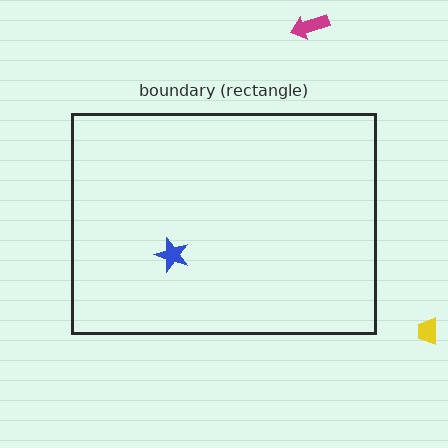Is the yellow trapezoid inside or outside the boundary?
Outside.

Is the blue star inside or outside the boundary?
Inside.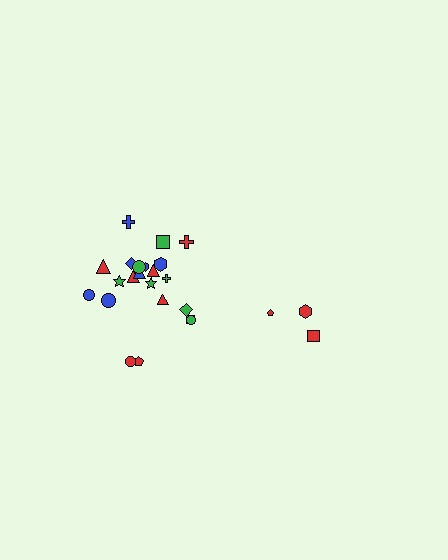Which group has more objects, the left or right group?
The left group.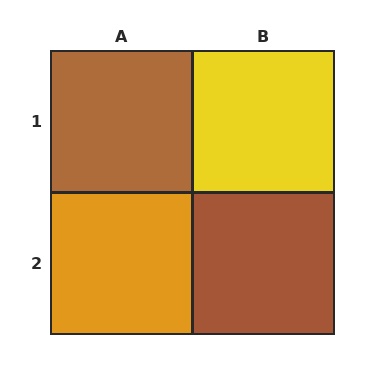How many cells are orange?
1 cell is orange.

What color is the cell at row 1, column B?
Yellow.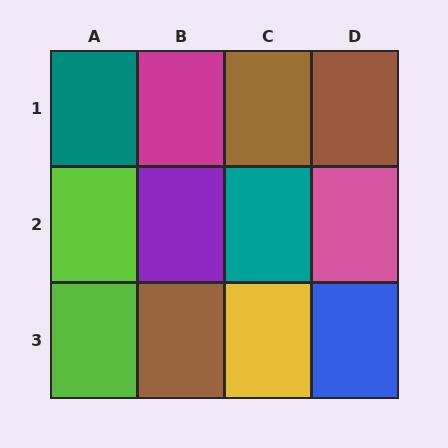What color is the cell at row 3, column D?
Blue.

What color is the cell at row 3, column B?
Brown.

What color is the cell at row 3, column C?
Yellow.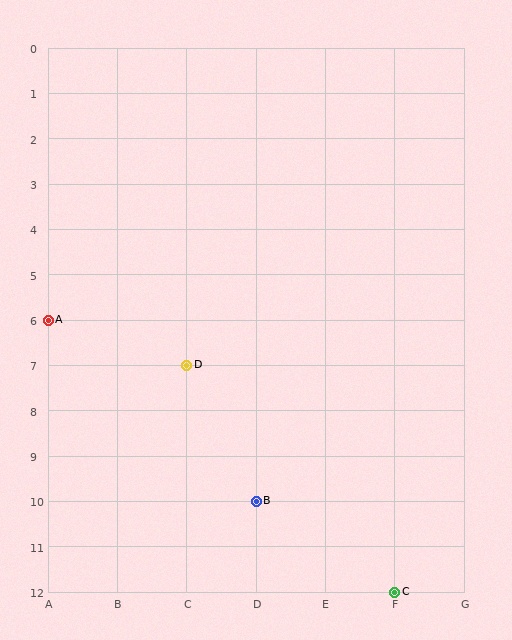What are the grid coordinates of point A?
Point A is at grid coordinates (A, 6).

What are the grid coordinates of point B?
Point B is at grid coordinates (D, 10).